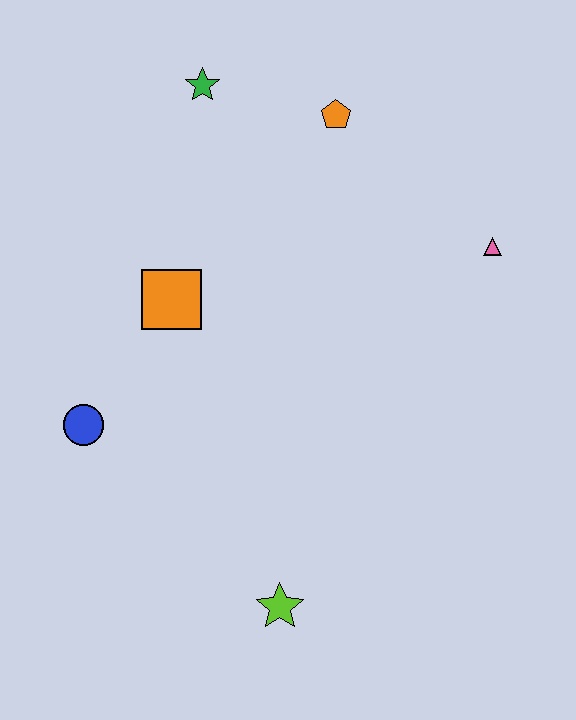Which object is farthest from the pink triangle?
The blue circle is farthest from the pink triangle.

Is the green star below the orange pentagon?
No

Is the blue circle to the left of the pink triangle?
Yes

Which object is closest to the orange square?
The blue circle is closest to the orange square.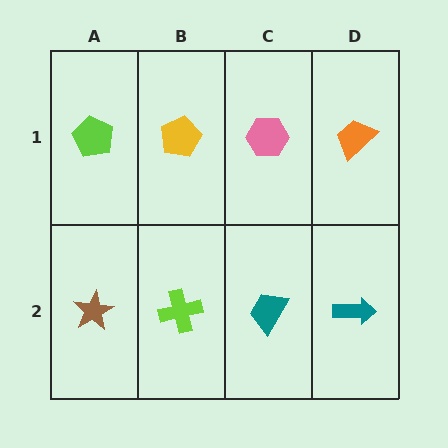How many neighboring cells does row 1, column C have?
3.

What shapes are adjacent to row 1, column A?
A brown star (row 2, column A), a yellow pentagon (row 1, column B).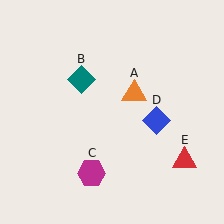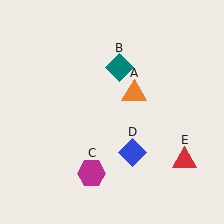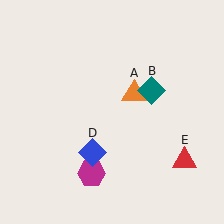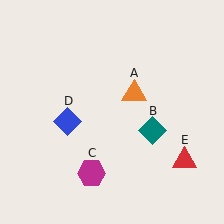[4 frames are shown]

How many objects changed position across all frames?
2 objects changed position: teal diamond (object B), blue diamond (object D).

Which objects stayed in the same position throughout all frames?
Orange triangle (object A) and magenta hexagon (object C) and red triangle (object E) remained stationary.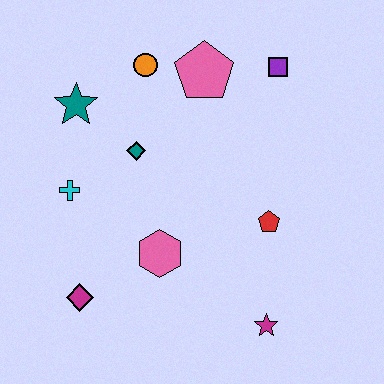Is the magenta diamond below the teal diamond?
Yes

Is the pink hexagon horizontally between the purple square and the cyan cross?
Yes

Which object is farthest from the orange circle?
The magenta star is farthest from the orange circle.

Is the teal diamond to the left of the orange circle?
Yes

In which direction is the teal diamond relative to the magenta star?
The teal diamond is above the magenta star.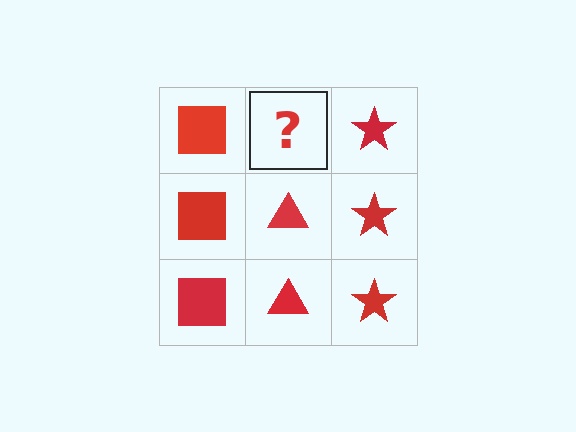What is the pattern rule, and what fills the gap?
The rule is that each column has a consistent shape. The gap should be filled with a red triangle.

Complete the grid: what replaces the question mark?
The question mark should be replaced with a red triangle.